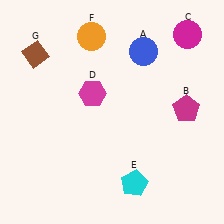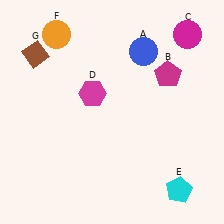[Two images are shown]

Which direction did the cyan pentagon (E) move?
The cyan pentagon (E) moved right.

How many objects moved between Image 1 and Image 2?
3 objects moved between the two images.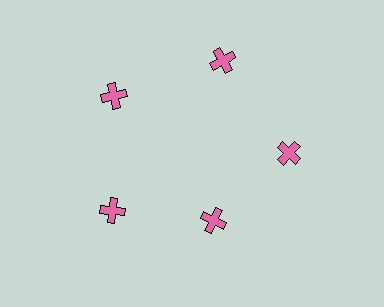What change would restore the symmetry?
The symmetry would be restored by moving it outward, back onto the ring so that all 5 crosses sit at equal angles and equal distance from the center.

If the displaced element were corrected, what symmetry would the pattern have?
It would have 5-fold rotational symmetry — the pattern would map onto itself every 72 degrees.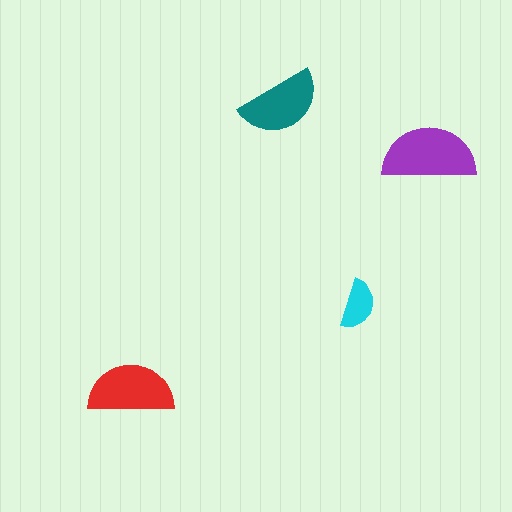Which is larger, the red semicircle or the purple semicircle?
The purple one.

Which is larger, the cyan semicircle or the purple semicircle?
The purple one.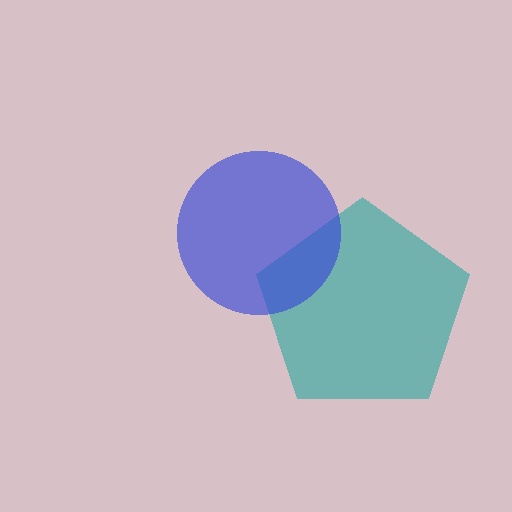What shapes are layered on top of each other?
The layered shapes are: a teal pentagon, a blue circle.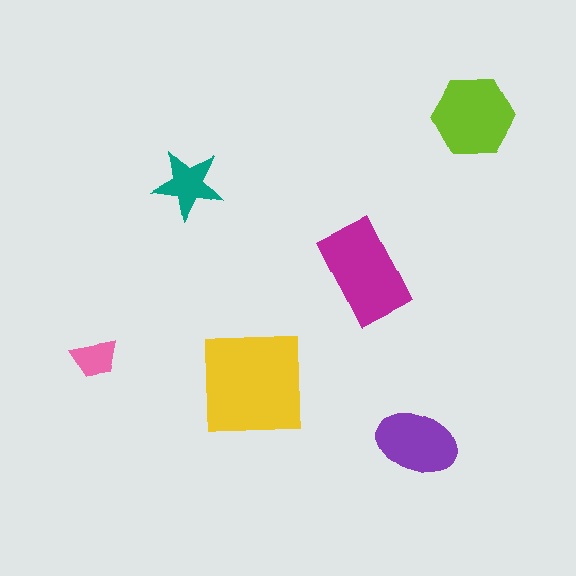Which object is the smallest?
The pink trapezoid.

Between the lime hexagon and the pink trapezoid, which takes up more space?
The lime hexagon.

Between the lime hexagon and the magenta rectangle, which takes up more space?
The magenta rectangle.